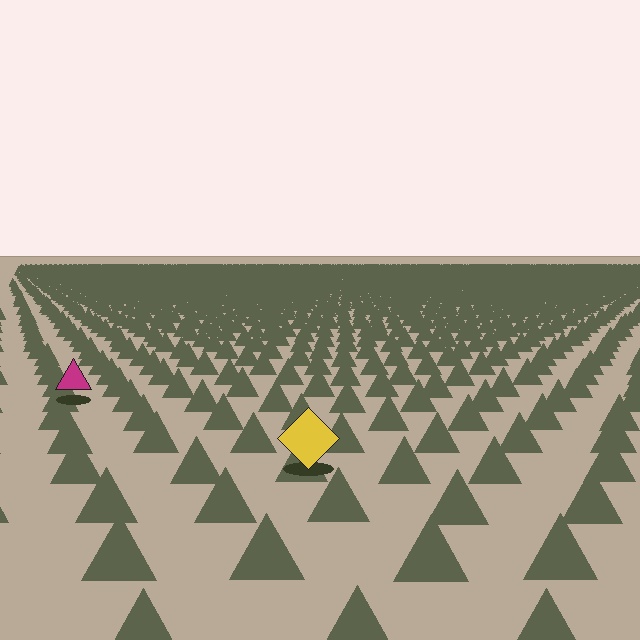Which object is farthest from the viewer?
The magenta triangle is farthest from the viewer. It appears smaller and the ground texture around it is denser.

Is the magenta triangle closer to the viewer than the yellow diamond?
No. The yellow diamond is closer — you can tell from the texture gradient: the ground texture is coarser near it.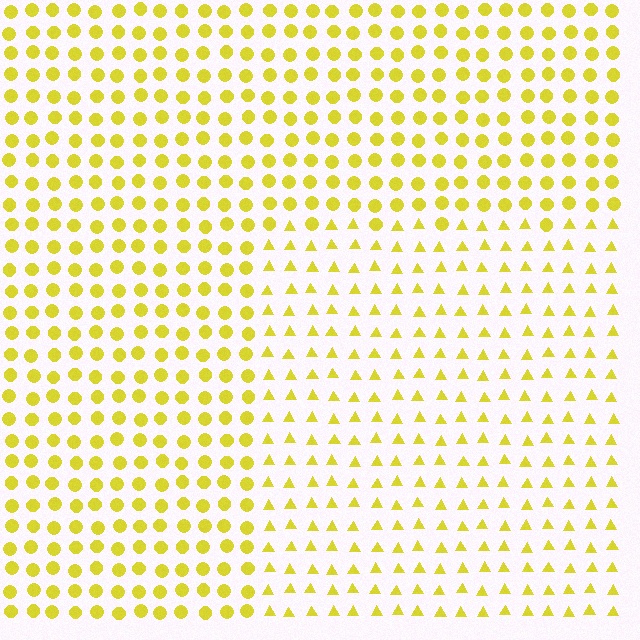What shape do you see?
I see a rectangle.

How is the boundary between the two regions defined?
The boundary is defined by a change in element shape: triangles inside vs. circles outside. All elements share the same color and spacing.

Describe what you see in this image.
The image is filled with small yellow elements arranged in a uniform grid. A rectangle-shaped region contains triangles, while the surrounding area contains circles. The boundary is defined purely by the change in element shape.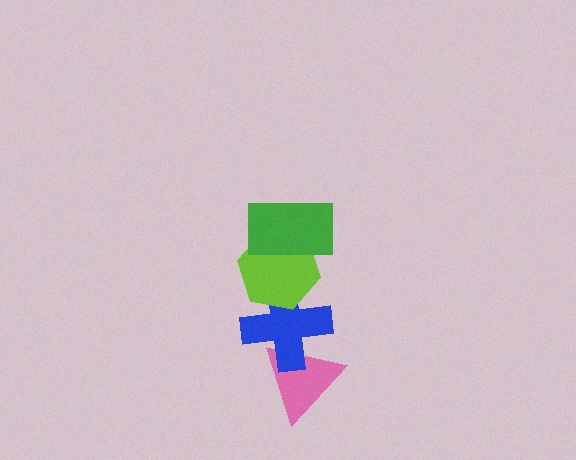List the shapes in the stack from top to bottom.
From top to bottom: the green rectangle, the lime hexagon, the blue cross, the pink triangle.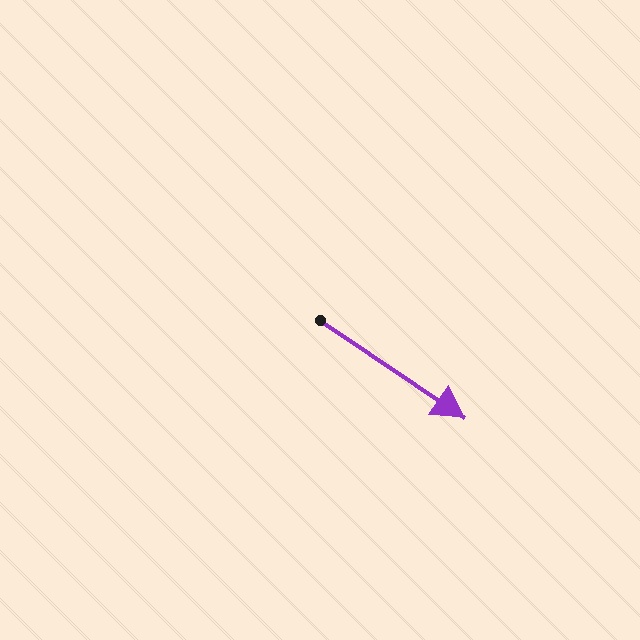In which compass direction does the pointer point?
Southeast.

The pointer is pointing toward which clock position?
Roughly 4 o'clock.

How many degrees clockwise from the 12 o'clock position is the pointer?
Approximately 124 degrees.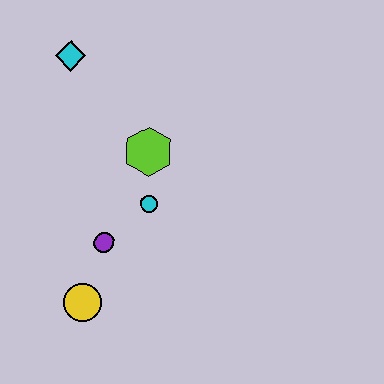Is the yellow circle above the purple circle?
No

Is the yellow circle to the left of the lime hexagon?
Yes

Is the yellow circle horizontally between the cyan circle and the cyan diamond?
Yes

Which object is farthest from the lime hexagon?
The yellow circle is farthest from the lime hexagon.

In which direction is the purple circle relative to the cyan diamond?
The purple circle is below the cyan diamond.